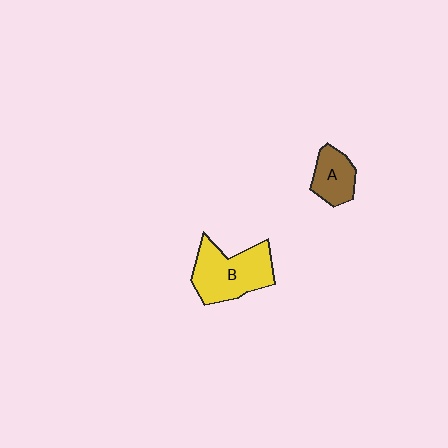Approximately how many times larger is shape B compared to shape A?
Approximately 1.9 times.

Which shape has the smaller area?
Shape A (brown).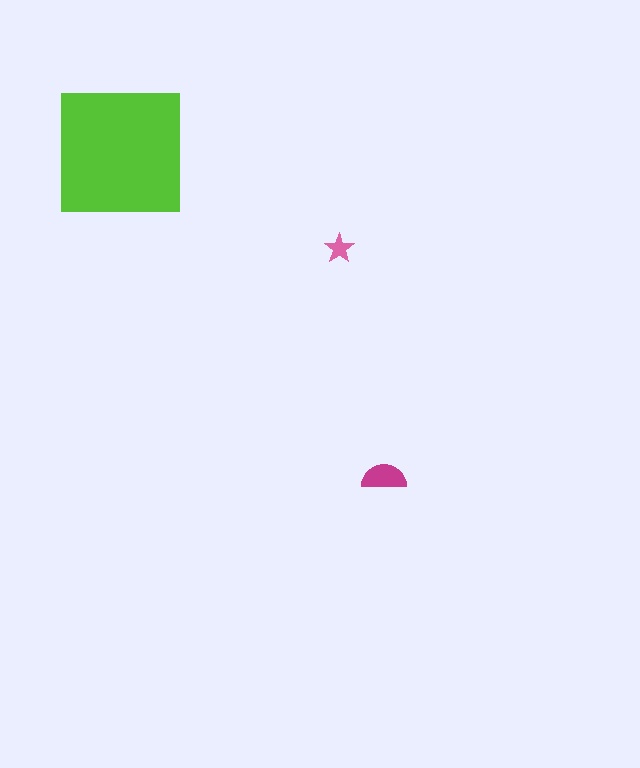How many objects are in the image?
There are 3 objects in the image.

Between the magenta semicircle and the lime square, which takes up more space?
The lime square.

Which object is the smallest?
The pink star.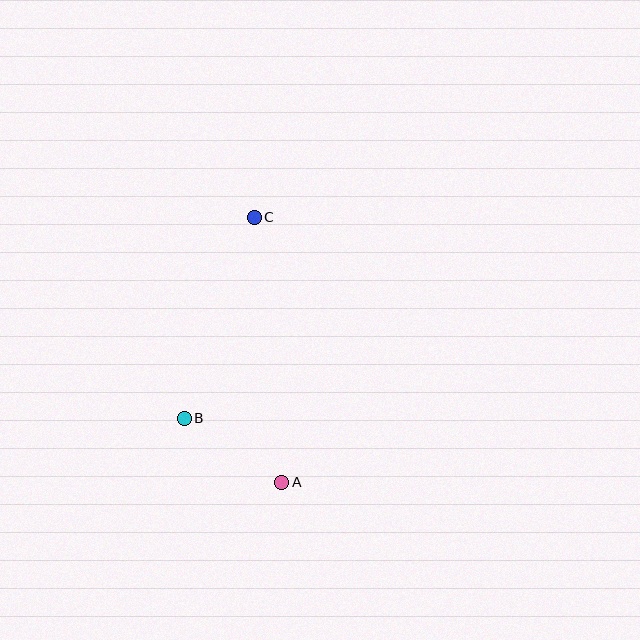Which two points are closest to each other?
Points A and B are closest to each other.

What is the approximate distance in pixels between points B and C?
The distance between B and C is approximately 212 pixels.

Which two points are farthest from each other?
Points A and C are farthest from each other.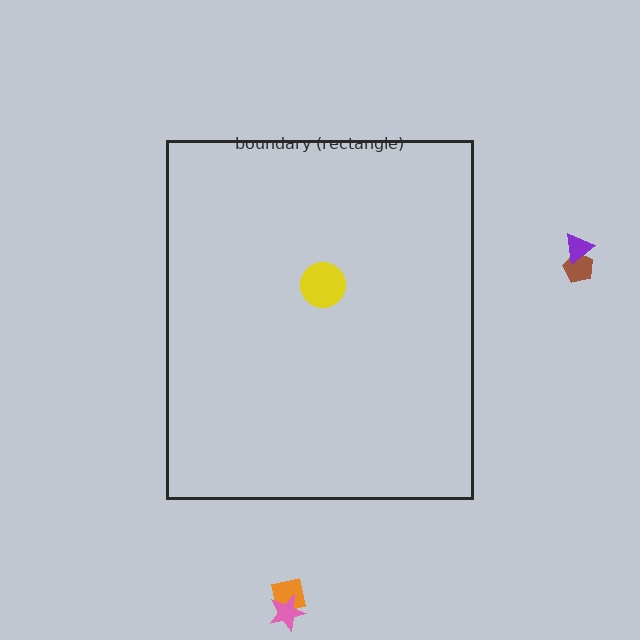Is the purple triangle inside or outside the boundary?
Outside.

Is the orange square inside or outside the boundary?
Outside.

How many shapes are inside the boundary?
1 inside, 4 outside.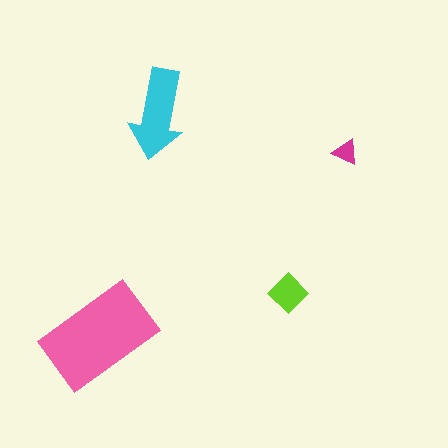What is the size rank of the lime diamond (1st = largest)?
3rd.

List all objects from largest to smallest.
The pink rectangle, the cyan arrow, the lime diamond, the magenta triangle.